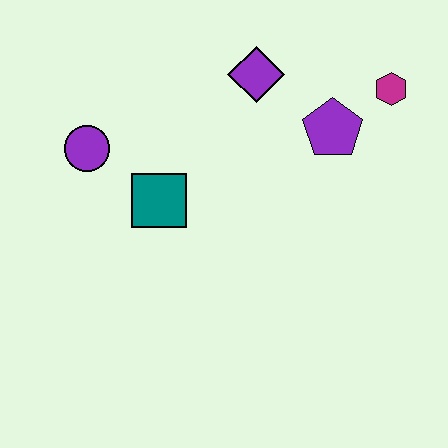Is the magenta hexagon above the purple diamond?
No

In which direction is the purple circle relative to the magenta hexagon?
The purple circle is to the left of the magenta hexagon.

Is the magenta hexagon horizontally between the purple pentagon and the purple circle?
No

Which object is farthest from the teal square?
The magenta hexagon is farthest from the teal square.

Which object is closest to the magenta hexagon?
The purple pentagon is closest to the magenta hexagon.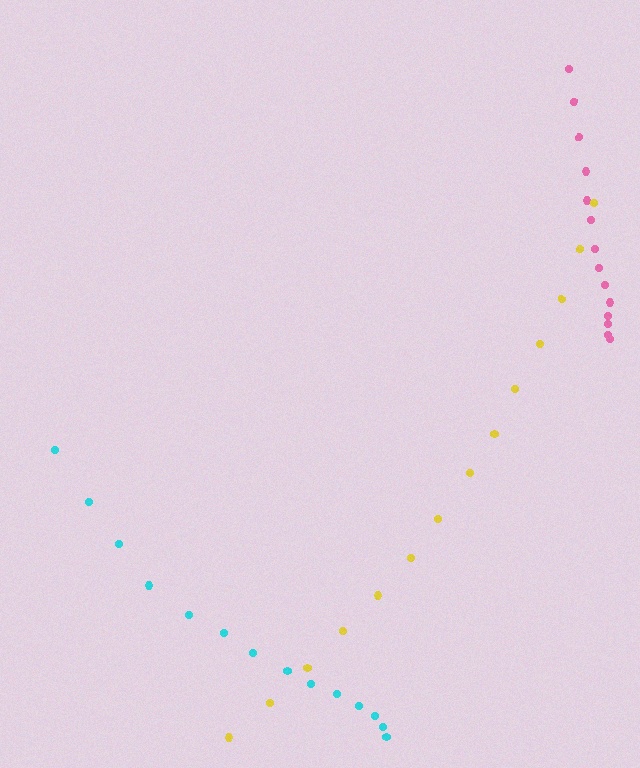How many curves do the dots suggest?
There are 3 distinct paths.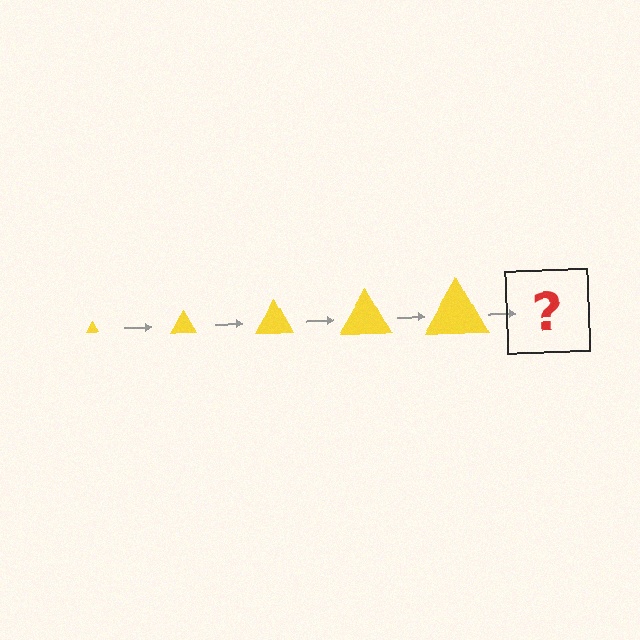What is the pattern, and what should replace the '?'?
The pattern is that the triangle gets progressively larger each step. The '?' should be a yellow triangle, larger than the previous one.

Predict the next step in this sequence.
The next step is a yellow triangle, larger than the previous one.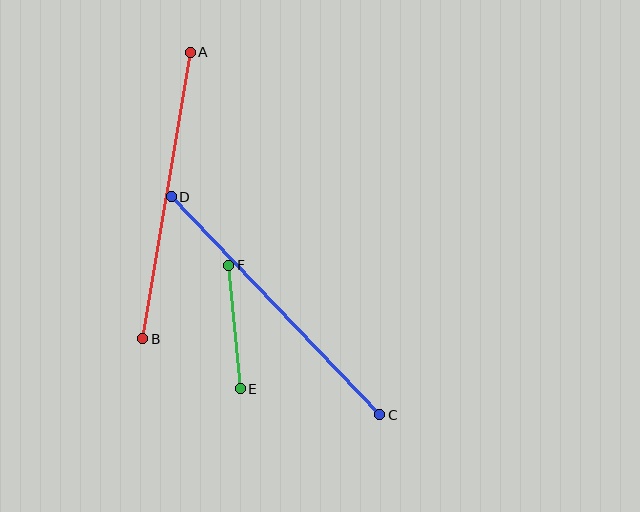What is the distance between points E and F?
The distance is approximately 124 pixels.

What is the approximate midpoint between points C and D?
The midpoint is at approximately (276, 306) pixels.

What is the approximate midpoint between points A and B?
The midpoint is at approximately (167, 195) pixels.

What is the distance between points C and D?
The distance is approximately 302 pixels.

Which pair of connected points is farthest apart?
Points C and D are farthest apart.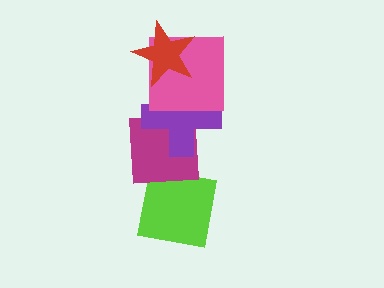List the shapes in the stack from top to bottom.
From top to bottom: the red star, the pink square, the purple cross, the magenta square, the lime square.